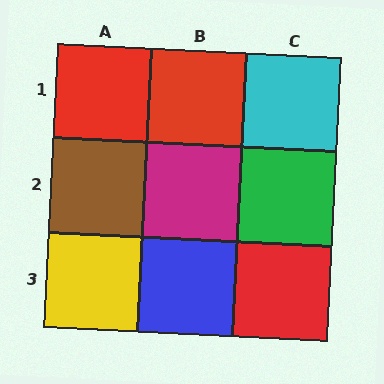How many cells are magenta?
1 cell is magenta.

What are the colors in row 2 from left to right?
Brown, magenta, green.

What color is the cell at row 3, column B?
Blue.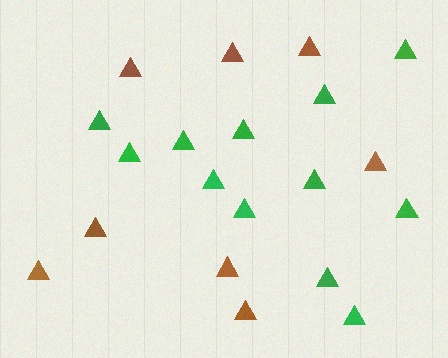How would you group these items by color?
There are 2 groups: one group of green triangles (12) and one group of brown triangles (8).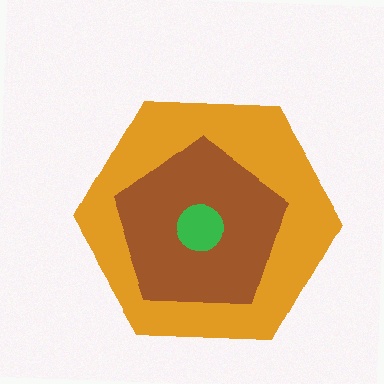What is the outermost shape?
The orange hexagon.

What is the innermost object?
The green circle.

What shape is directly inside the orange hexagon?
The brown pentagon.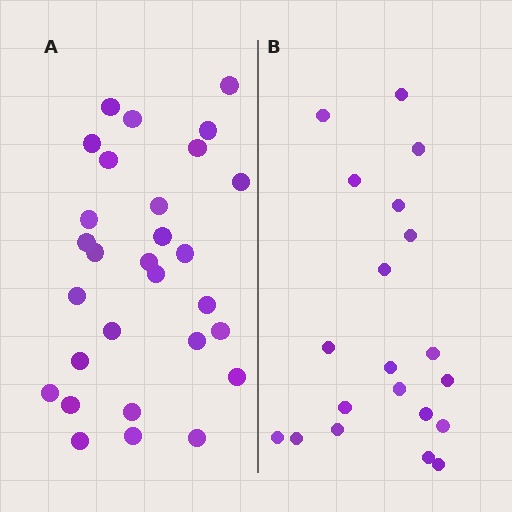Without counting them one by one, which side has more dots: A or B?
Region A (the left region) has more dots.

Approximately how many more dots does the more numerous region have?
Region A has roughly 8 or so more dots than region B.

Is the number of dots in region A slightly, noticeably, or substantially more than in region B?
Region A has substantially more. The ratio is roughly 1.4 to 1.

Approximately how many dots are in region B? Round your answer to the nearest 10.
About 20 dots.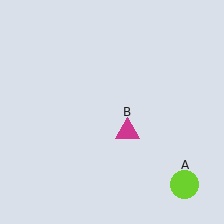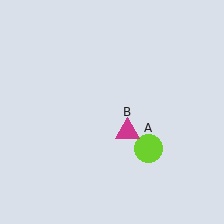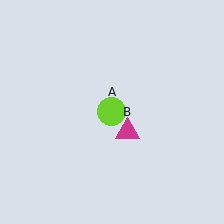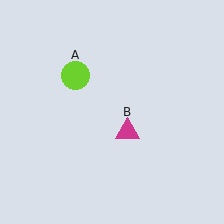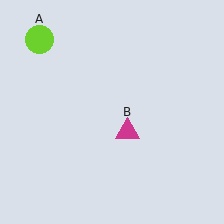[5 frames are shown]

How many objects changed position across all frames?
1 object changed position: lime circle (object A).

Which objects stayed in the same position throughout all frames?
Magenta triangle (object B) remained stationary.